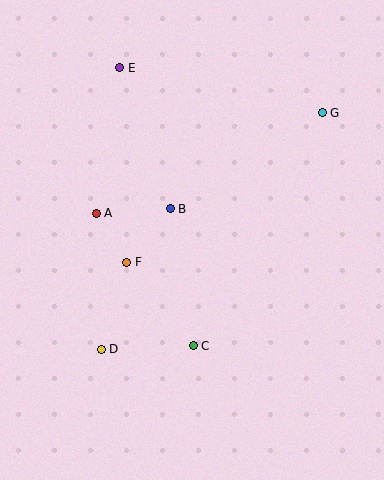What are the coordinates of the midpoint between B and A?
The midpoint between B and A is at (133, 211).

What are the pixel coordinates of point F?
Point F is at (127, 262).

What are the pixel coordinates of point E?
Point E is at (120, 68).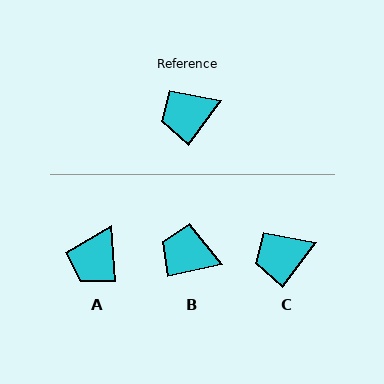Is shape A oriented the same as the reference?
No, it is off by about 41 degrees.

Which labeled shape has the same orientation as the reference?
C.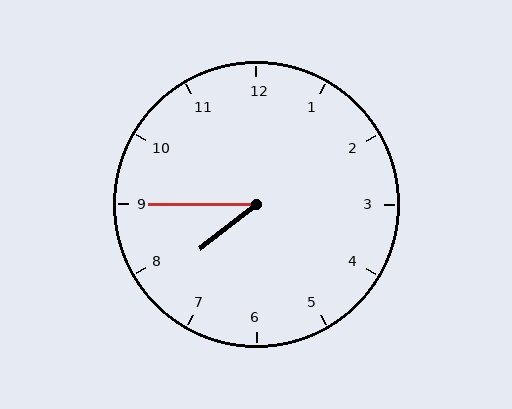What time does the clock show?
7:45.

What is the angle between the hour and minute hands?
Approximately 38 degrees.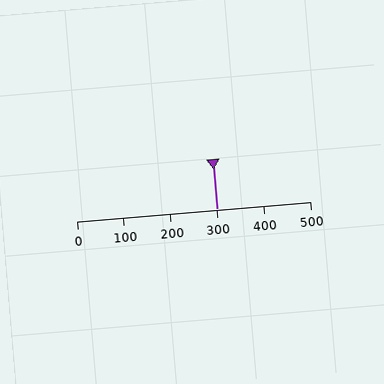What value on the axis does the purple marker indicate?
The marker indicates approximately 300.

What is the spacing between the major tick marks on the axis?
The major ticks are spaced 100 apart.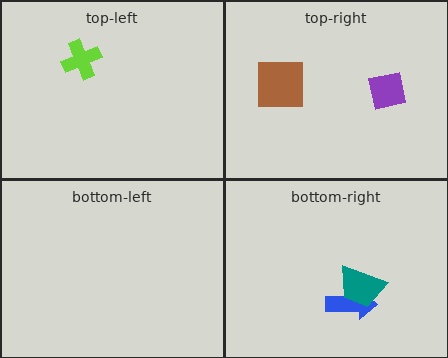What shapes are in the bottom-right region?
The blue arrow, the teal trapezoid.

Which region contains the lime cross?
The top-left region.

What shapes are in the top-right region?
The purple square, the brown square.